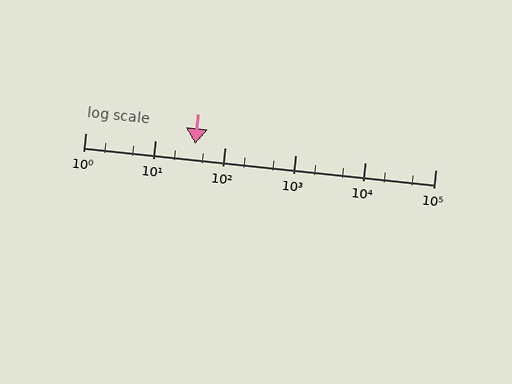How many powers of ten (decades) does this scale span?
The scale spans 5 decades, from 1 to 100000.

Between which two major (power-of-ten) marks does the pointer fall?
The pointer is between 10 and 100.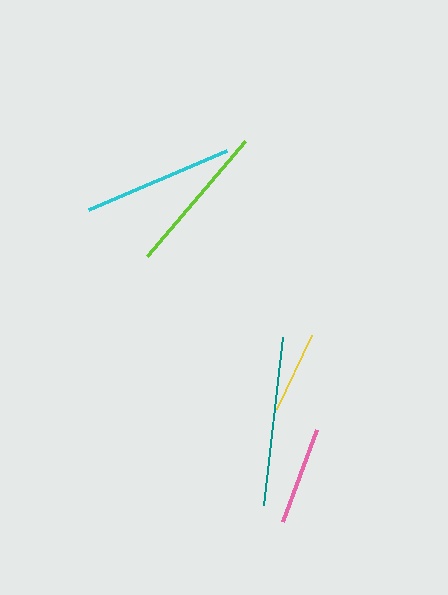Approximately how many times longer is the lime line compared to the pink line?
The lime line is approximately 1.5 times the length of the pink line.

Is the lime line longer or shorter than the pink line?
The lime line is longer than the pink line.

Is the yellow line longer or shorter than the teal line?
The teal line is longer than the yellow line.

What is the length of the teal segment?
The teal segment is approximately 169 pixels long.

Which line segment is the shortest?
The yellow line is the shortest at approximately 82 pixels.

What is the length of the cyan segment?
The cyan segment is approximately 150 pixels long.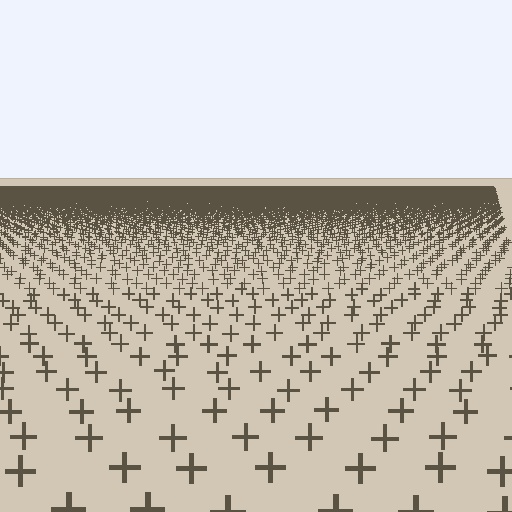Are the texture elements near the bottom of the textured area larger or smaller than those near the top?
Larger. Near the bottom, elements are closer to the viewer and appear at a bigger on-screen size.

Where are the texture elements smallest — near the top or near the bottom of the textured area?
Near the top.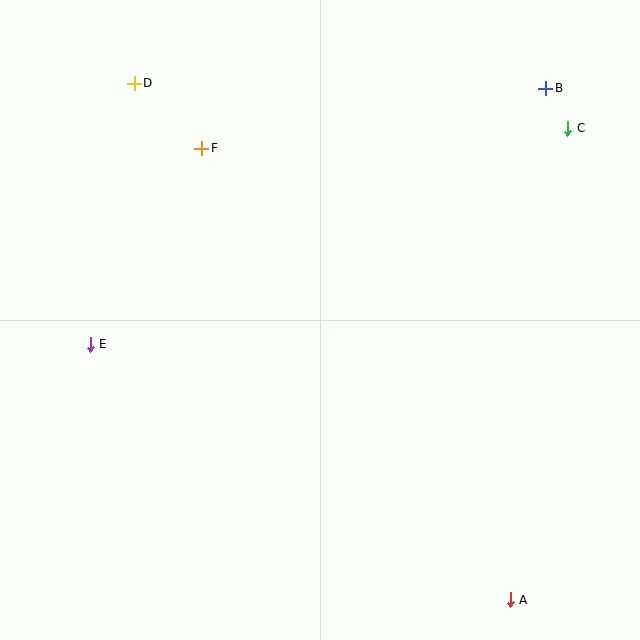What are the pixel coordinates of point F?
Point F is at (202, 148).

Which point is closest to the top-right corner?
Point B is closest to the top-right corner.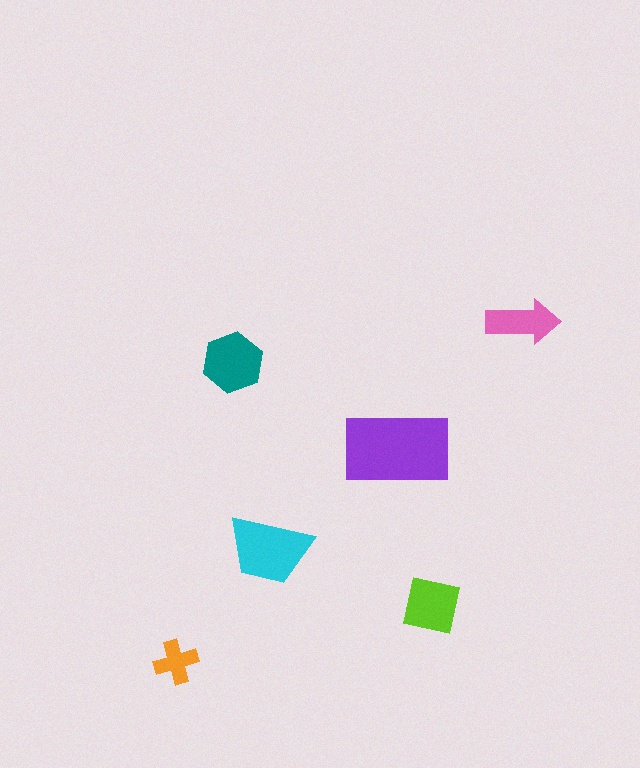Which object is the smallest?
The orange cross.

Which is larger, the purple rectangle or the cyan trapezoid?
The purple rectangle.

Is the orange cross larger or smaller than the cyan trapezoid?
Smaller.